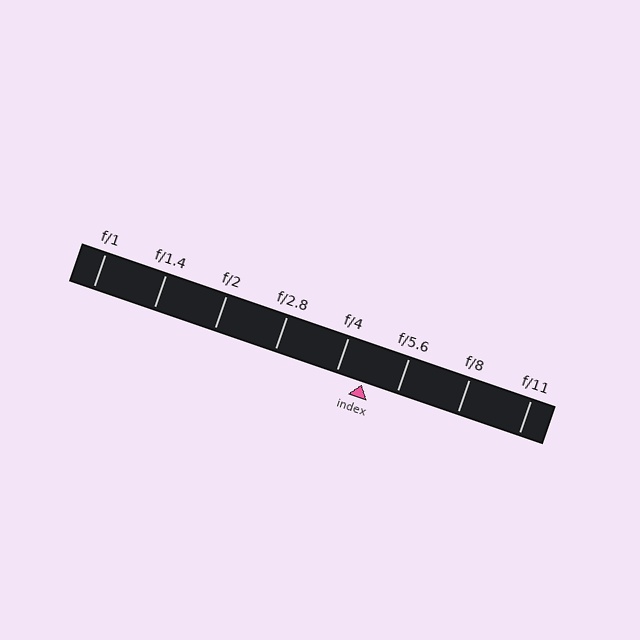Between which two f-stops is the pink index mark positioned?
The index mark is between f/4 and f/5.6.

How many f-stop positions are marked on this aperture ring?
There are 8 f-stop positions marked.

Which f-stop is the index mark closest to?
The index mark is closest to f/4.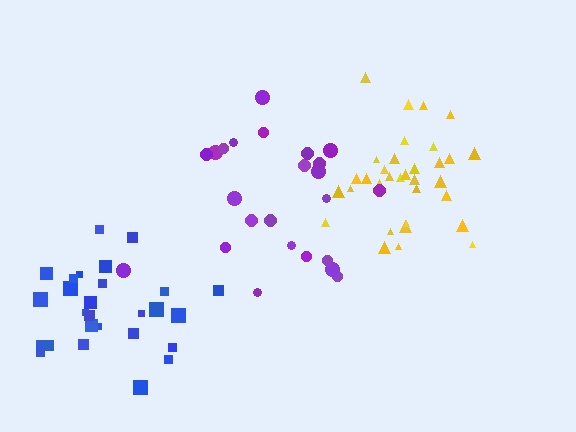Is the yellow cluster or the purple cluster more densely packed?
Yellow.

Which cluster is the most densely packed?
Yellow.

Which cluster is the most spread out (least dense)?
Purple.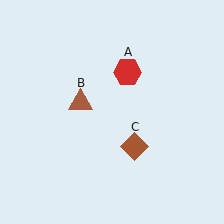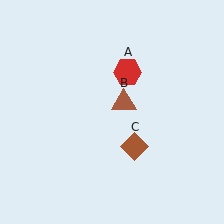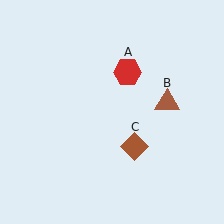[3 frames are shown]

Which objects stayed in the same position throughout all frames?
Red hexagon (object A) and brown diamond (object C) remained stationary.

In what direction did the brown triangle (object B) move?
The brown triangle (object B) moved right.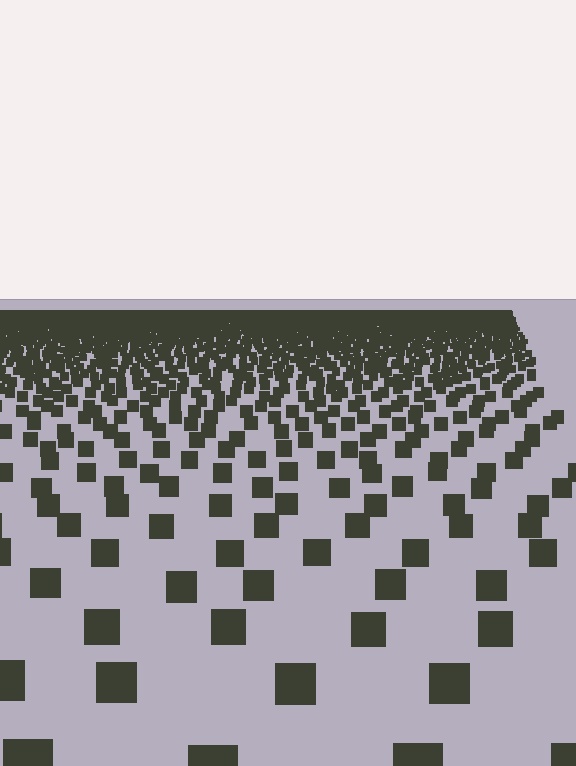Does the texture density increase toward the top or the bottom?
Density increases toward the top.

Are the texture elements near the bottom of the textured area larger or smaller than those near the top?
Larger. Near the bottom, elements are closer to the viewer and appear at a bigger on-screen size.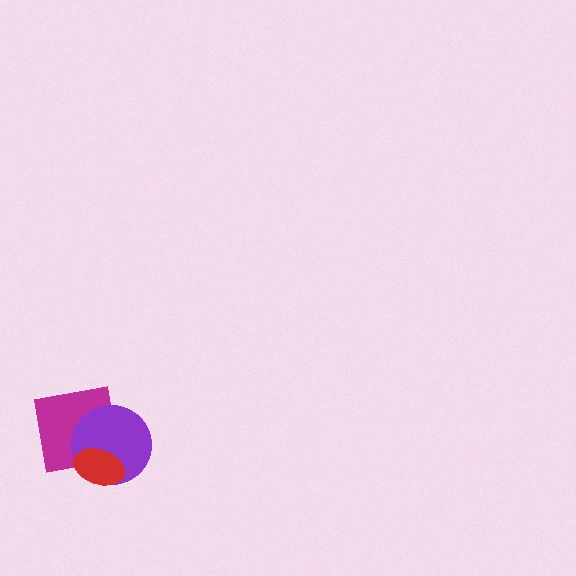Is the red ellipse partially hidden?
No, no other shape covers it.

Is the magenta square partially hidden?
Yes, it is partially covered by another shape.